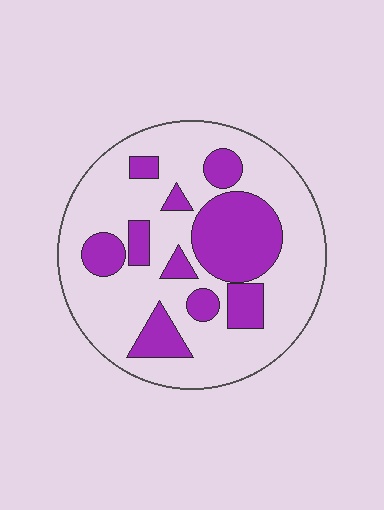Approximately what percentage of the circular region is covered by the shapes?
Approximately 30%.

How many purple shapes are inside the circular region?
10.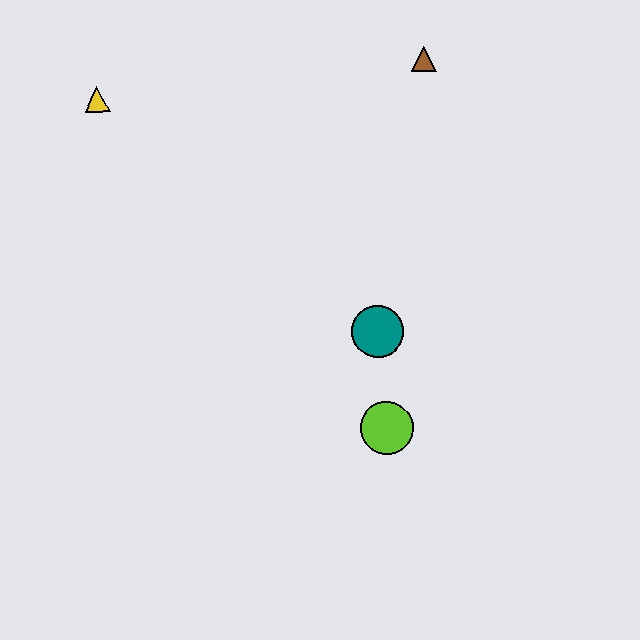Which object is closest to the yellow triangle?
The brown triangle is closest to the yellow triangle.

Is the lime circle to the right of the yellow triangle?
Yes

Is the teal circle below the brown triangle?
Yes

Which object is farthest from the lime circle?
The yellow triangle is farthest from the lime circle.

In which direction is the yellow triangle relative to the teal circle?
The yellow triangle is to the left of the teal circle.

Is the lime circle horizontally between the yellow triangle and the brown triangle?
Yes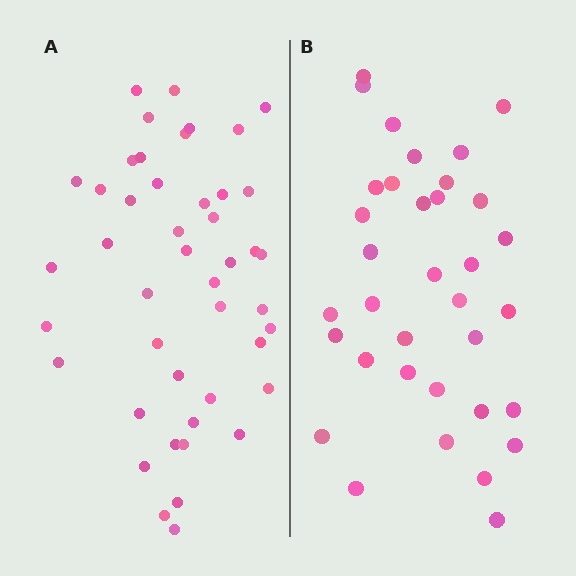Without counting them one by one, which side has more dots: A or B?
Region A (the left region) has more dots.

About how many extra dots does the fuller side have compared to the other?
Region A has roughly 10 or so more dots than region B.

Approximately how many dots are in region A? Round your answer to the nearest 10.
About 40 dots. (The exact count is 45, which rounds to 40.)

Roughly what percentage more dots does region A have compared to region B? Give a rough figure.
About 30% more.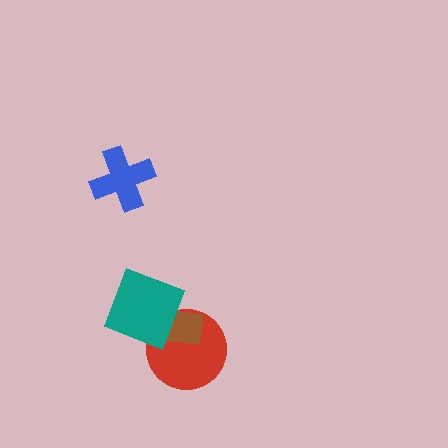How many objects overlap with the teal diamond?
2 objects overlap with the teal diamond.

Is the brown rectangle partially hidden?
Yes, it is partially covered by another shape.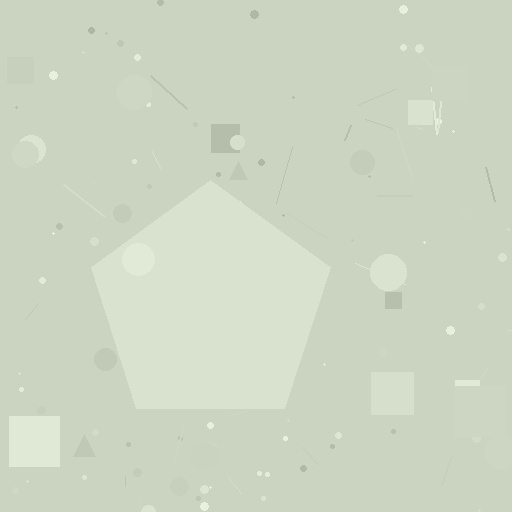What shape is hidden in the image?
A pentagon is hidden in the image.